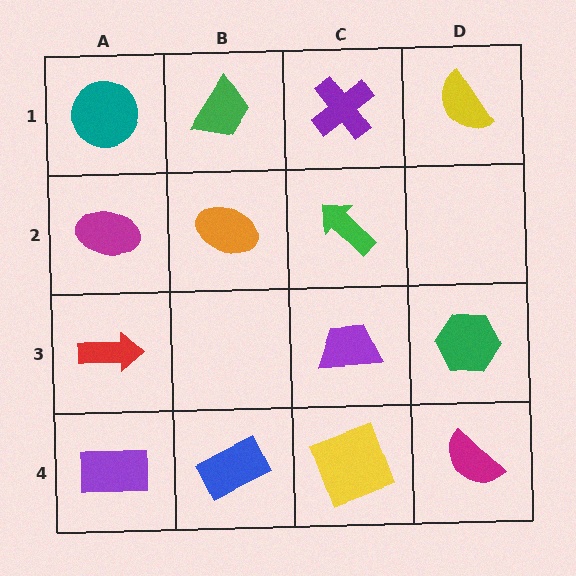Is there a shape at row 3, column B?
No, that cell is empty.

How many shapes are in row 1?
4 shapes.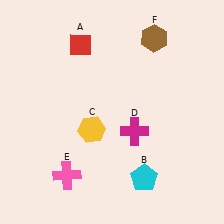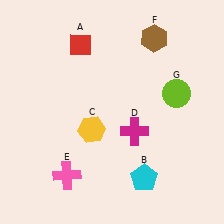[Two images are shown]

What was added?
A lime circle (G) was added in Image 2.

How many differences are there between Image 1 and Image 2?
There is 1 difference between the two images.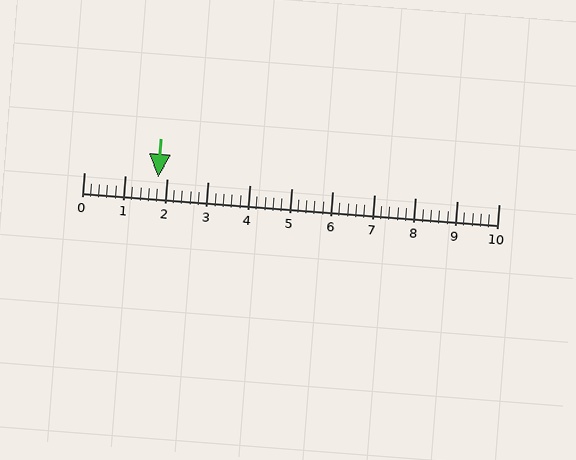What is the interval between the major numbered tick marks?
The major tick marks are spaced 1 units apart.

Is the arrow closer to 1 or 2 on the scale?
The arrow is closer to 2.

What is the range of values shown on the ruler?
The ruler shows values from 0 to 10.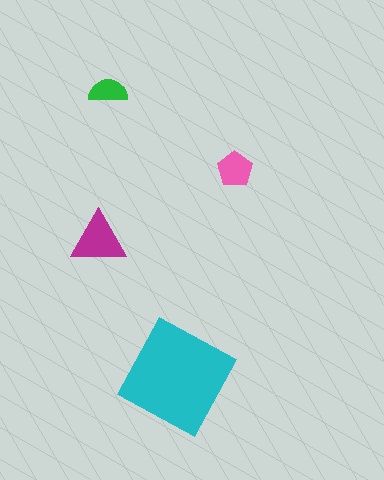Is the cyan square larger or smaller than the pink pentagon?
Larger.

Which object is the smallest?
The green semicircle.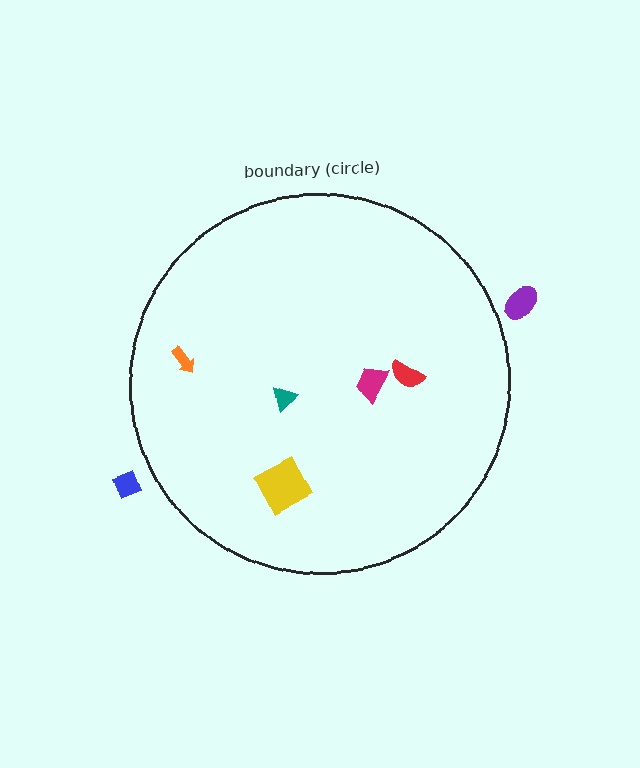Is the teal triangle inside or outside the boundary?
Inside.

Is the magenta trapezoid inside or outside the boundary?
Inside.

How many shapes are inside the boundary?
5 inside, 2 outside.